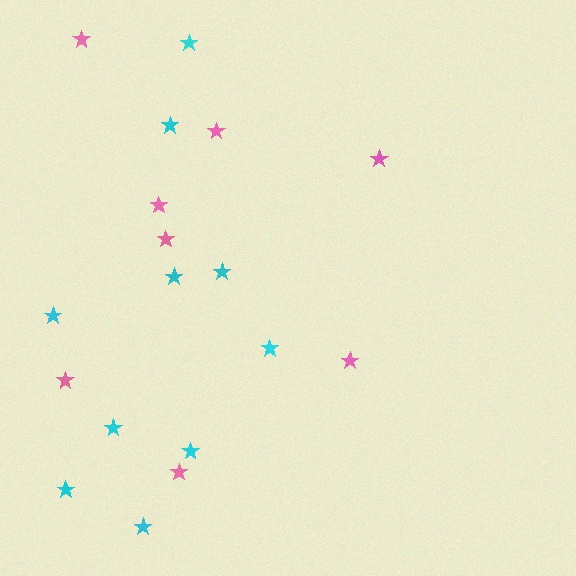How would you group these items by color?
There are 2 groups: one group of pink stars (8) and one group of cyan stars (10).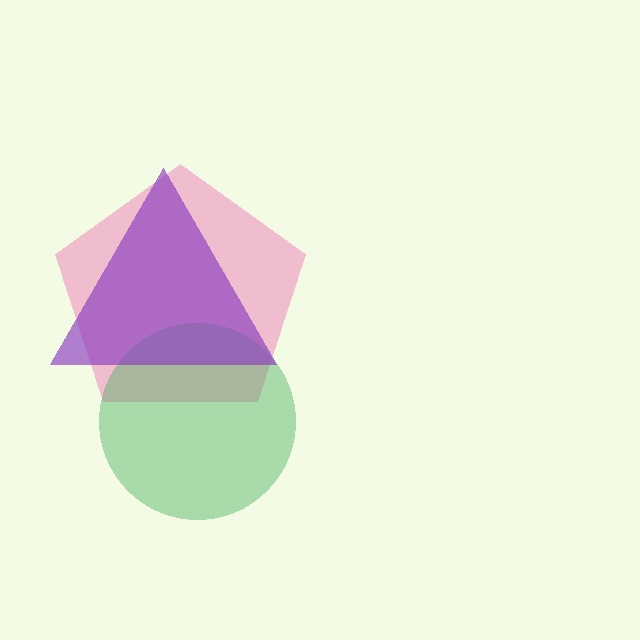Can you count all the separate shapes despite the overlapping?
Yes, there are 3 separate shapes.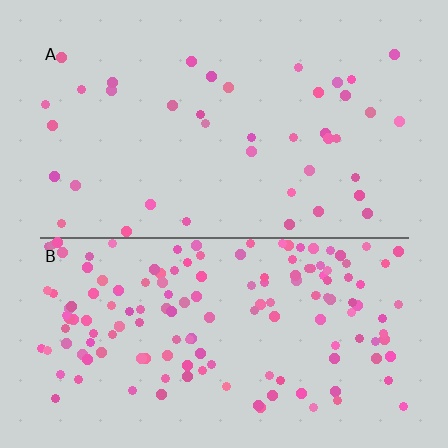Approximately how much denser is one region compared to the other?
Approximately 3.8× — region B over region A.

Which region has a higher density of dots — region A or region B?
B (the bottom).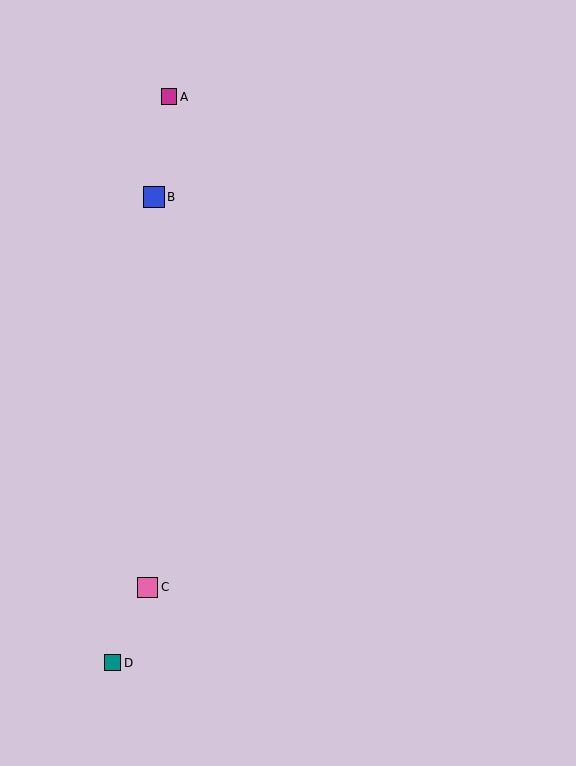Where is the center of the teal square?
The center of the teal square is at (113, 663).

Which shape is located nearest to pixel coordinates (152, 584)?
The pink square (labeled C) at (147, 587) is nearest to that location.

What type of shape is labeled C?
Shape C is a pink square.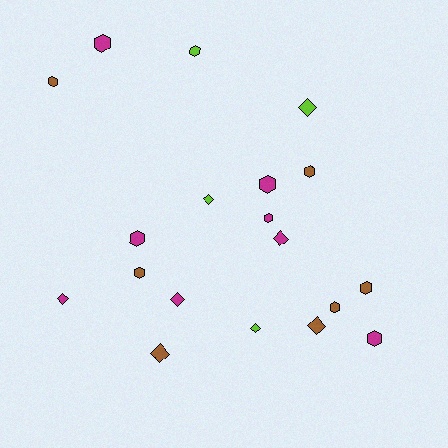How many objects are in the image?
There are 19 objects.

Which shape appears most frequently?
Hexagon, with 11 objects.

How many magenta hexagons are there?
There are 5 magenta hexagons.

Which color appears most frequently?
Magenta, with 8 objects.